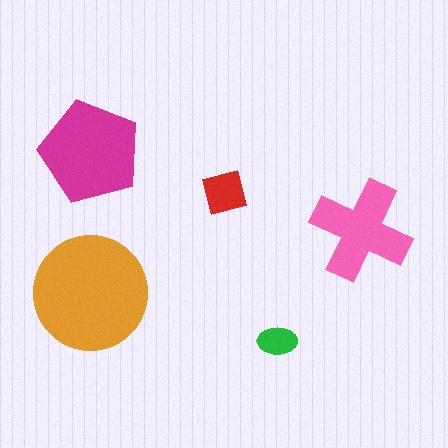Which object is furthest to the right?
The pink cross is rightmost.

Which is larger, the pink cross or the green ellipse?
The pink cross.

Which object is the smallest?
The green ellipse.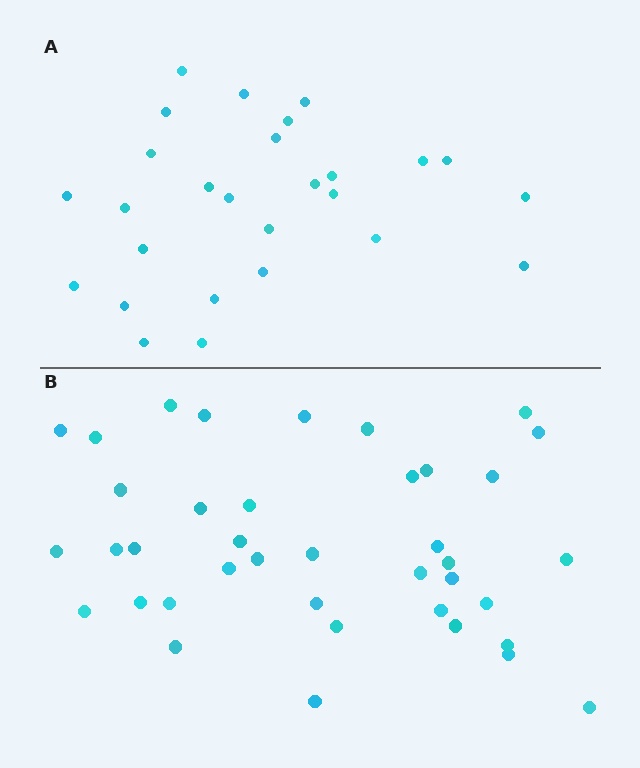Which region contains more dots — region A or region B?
Region B (the bottom region) has more dots.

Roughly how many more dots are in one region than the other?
Region B has roughly 12 or so more dots than region A.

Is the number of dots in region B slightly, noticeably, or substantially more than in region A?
Region B has noticeably more, but not dramatically so. The ratio is roughly 1.4 to 1.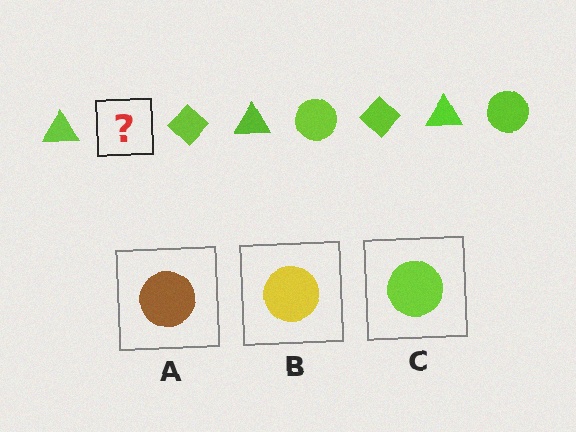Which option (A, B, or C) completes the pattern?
C.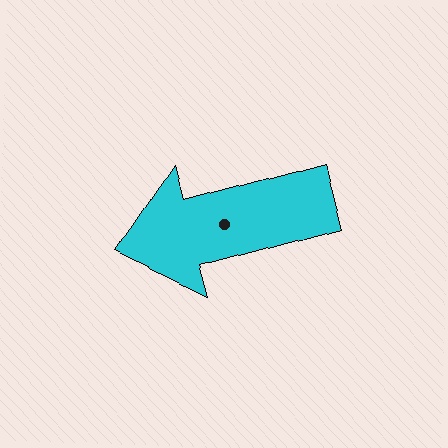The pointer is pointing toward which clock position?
Roughly 8 o'clock.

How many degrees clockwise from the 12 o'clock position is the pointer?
Approximately 255 degrees.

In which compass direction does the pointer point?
West.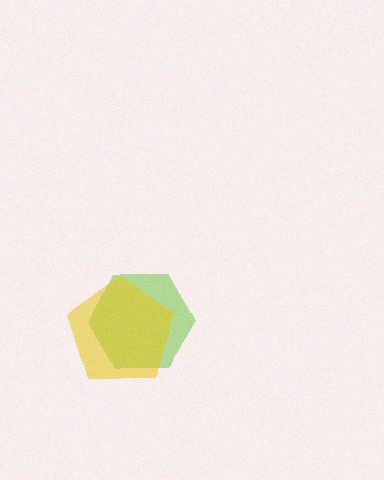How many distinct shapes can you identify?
There are 2 distinct shapes: a lime hexagon, a yellow pentagon.